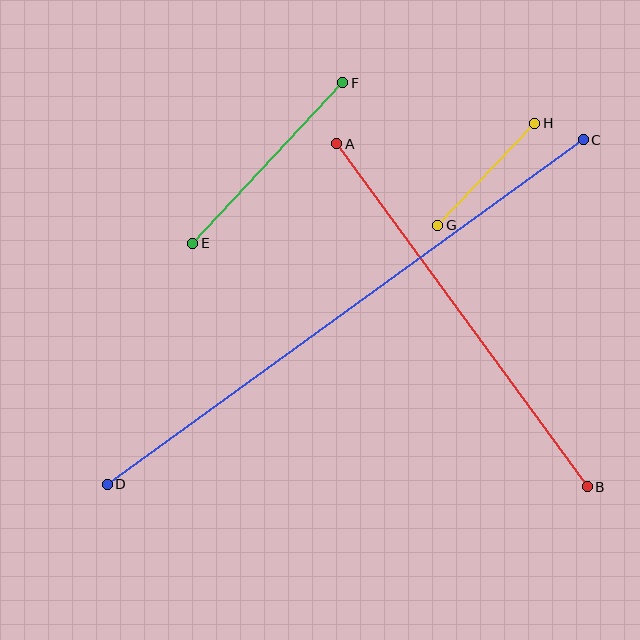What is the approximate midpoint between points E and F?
The midpoint is at approximately (268, 163) pixels.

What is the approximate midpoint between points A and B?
The midpoint is at approximately (462, 315) pixels.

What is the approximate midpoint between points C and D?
The midpoint is at approximately (345, 312) pixels.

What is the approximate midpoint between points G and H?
The midpoint is at approximately (486, 174) pixels.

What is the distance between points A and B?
The distance is approximately 424 pixels.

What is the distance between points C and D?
The distance is approximately 587 pixels.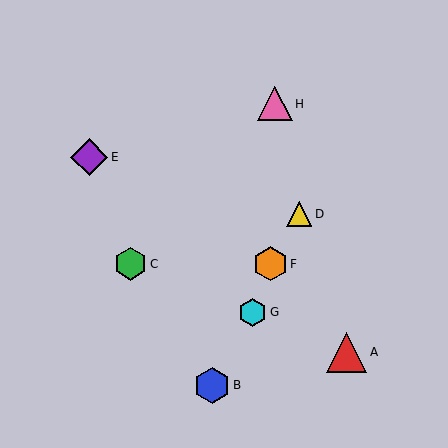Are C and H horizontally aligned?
No, C is at y≈264 and H is at y≈104.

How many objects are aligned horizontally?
2 objects (C, F) are aligned horizontally.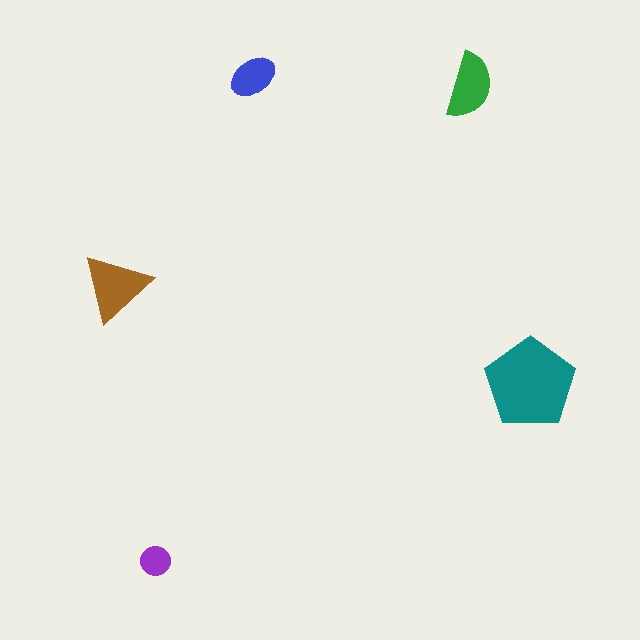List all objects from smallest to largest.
The purple circle, the blue ellipse, the green semicircle, the brown triangle, the teal pentagon.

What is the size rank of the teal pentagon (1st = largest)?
1st.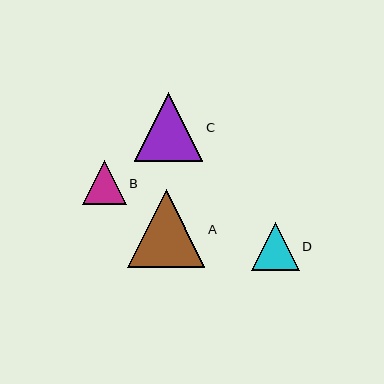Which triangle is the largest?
Triangle A is the largest with a size of approximately 78 pixels.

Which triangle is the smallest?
Triangle B is the smallest with a size of approximately 44 pixels.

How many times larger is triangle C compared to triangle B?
Triangle C is approximately 1.6 times the size of triangle B.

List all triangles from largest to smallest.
From largest to smallest: A, C, D, B.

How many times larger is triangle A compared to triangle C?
Triangle A is approximately 1.1 times the size of triangle C.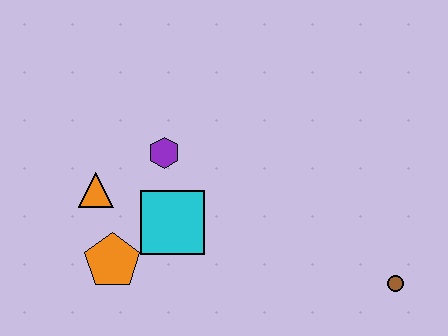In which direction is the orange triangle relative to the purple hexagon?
The orange triangle is to the left of the purple hexagon.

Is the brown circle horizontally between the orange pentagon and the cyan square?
No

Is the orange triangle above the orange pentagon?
Yes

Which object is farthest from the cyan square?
The brown circle is farthest from the cyan square.